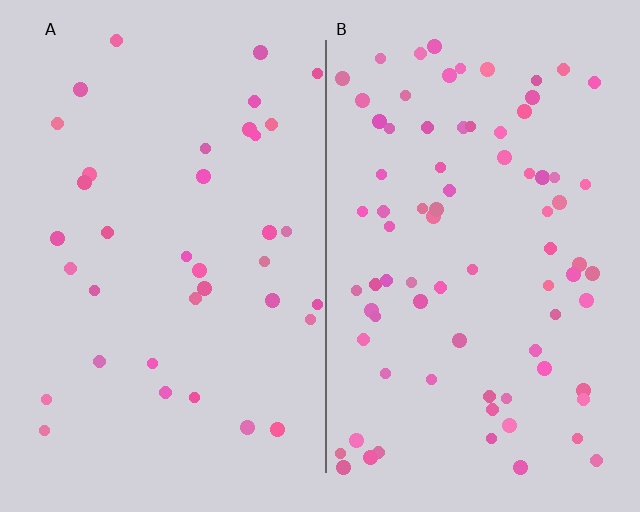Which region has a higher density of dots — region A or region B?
B (the right).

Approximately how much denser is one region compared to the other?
Approximately 2.2× — region B over region A.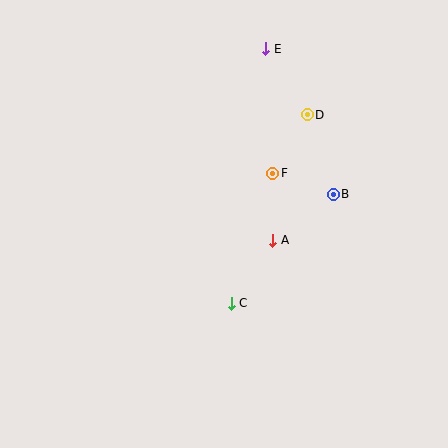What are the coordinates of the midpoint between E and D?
The midpoint between E and D is at (287, 82).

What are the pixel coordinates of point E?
Point E is at (266, 49).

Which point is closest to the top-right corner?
Point D is closest to the top-right corner.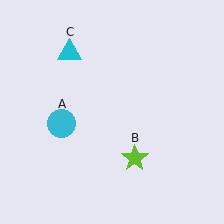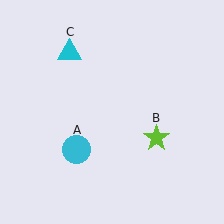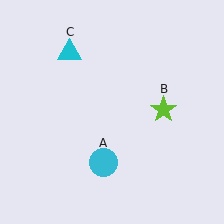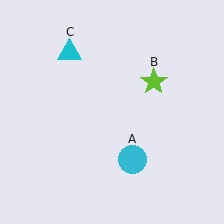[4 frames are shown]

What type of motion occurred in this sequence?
The cyan circle (object A), lime star (object B) rotated counterclockwise around the center of the scene.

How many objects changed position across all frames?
2 objects changed position: cyan circle (object A), lime star (object B).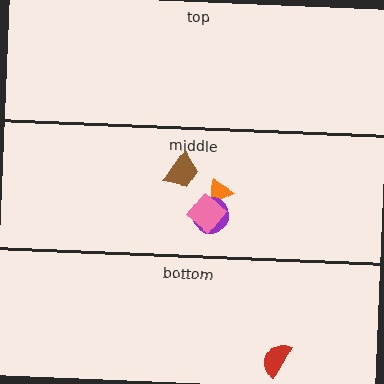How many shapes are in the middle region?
4.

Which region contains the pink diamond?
The middle region.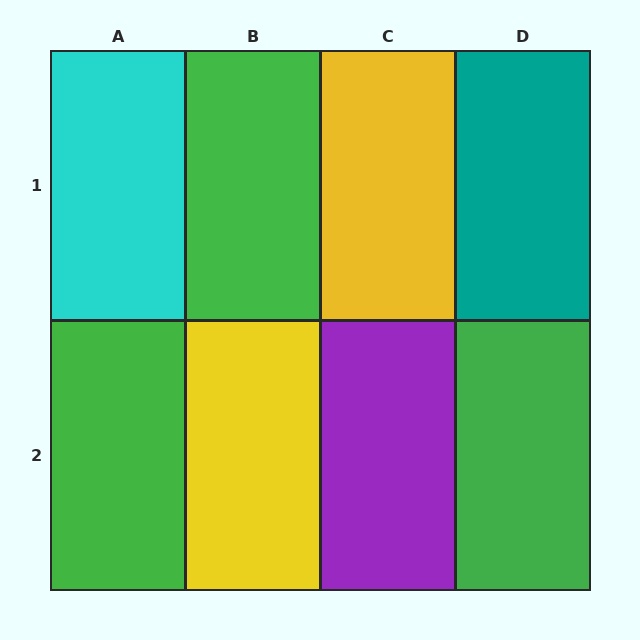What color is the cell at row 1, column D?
Teal.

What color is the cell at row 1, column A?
Cyan.